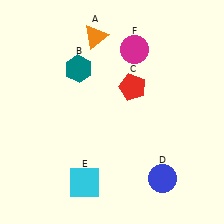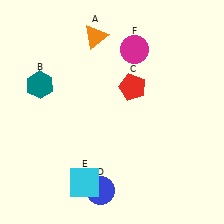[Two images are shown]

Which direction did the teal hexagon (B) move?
The teal hexagon (B) moved left.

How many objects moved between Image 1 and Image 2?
2 objects moved between the two images.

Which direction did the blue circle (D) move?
The blue circle (D) moved left.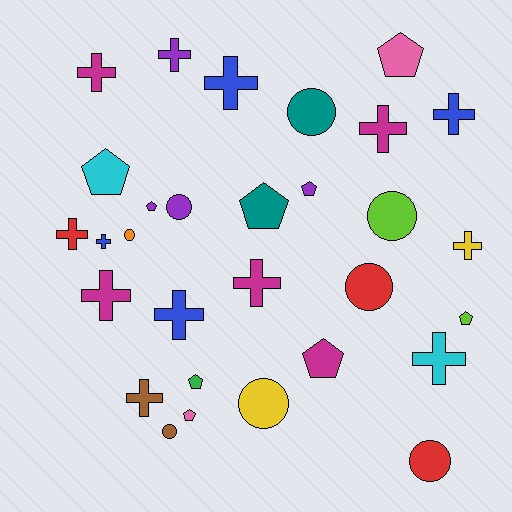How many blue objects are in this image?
There are 4 blue objects.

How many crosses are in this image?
There are 13 crosses.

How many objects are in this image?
There are 30 objects.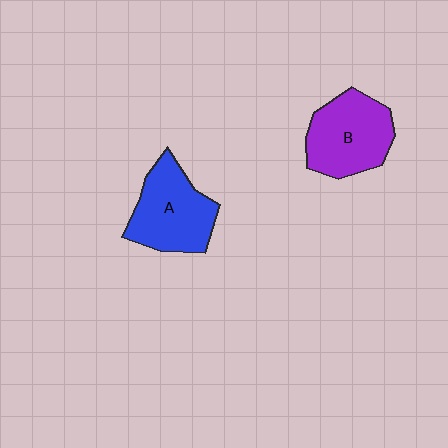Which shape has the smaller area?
Shape B (purple).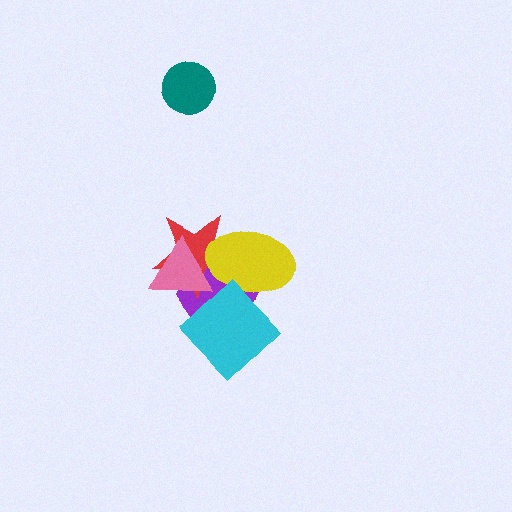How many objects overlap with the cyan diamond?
2 objects overlap with the cyan diamond.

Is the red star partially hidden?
Yes, it is partially covered by another shape.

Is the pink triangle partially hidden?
Yes, it is partially covered by another shape.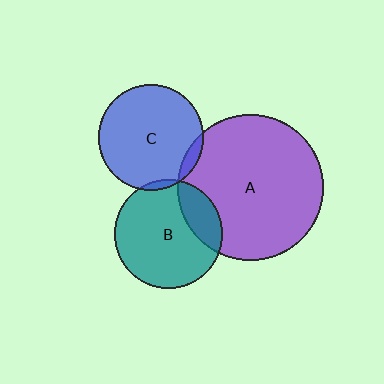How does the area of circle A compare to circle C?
Approximately 1.9 times.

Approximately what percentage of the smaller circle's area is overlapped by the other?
Approximately 5%.